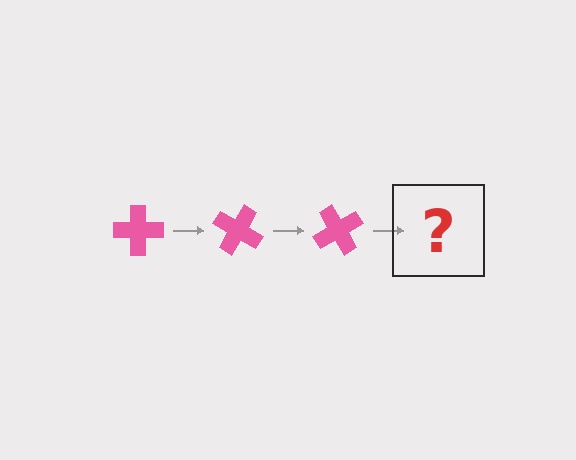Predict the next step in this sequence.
The next step is a pink cross rotated 90 degrees.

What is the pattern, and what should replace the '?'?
The pattern is that the cross rotates 30 degrees each step. The '?' should be a pink cross rotated 90 degrees.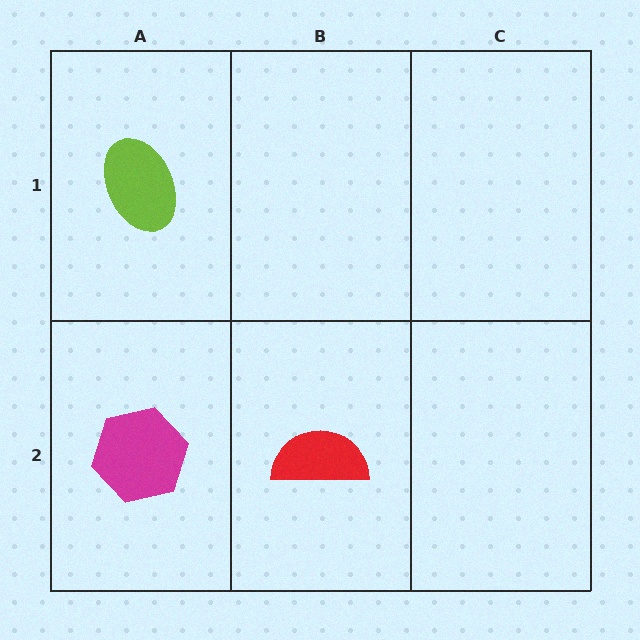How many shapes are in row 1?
1 shape.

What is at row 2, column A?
A magenta hexagon.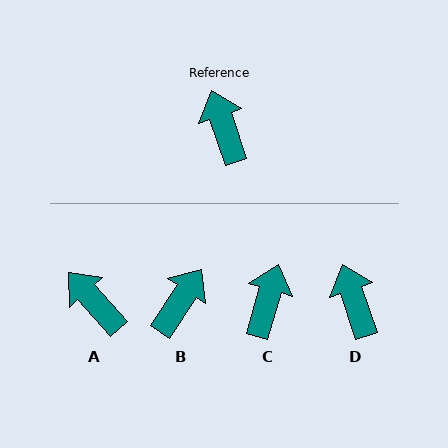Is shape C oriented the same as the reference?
No, it is off by about 35 degrees.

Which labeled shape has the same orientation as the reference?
D.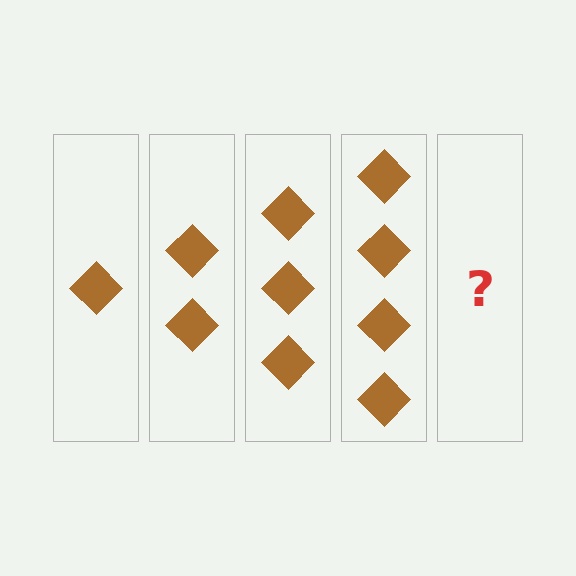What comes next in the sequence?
The next element should be 5 diamonds.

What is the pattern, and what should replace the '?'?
The pattern is that each step adds one more diamond. The '?' should be 5 diamonds.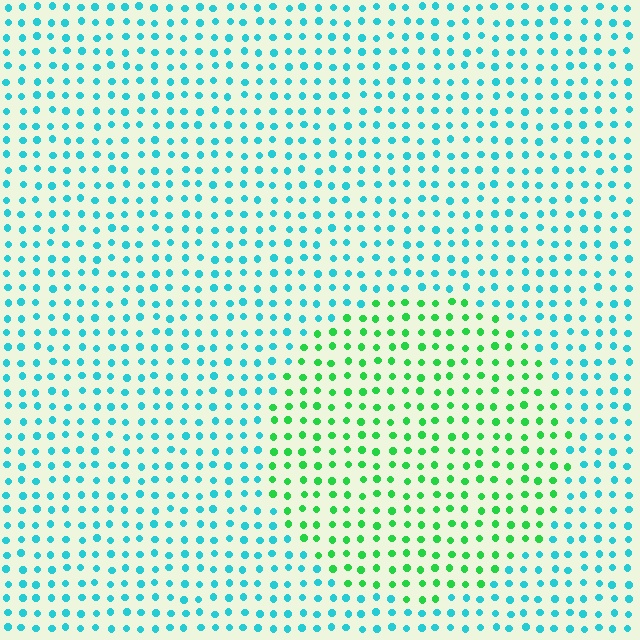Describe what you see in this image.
The image is filled with small cyan elements in a uniform arrangement. A circle-shaped region is visible where the elements are tinted to a slightly different hue, forming a subtle color boundary.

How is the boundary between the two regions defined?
The boundary is defined purely by a slight shift in hue (about 53 degrees). Spacing, size, and orientation are identical on both sides.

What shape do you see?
I see a circle.